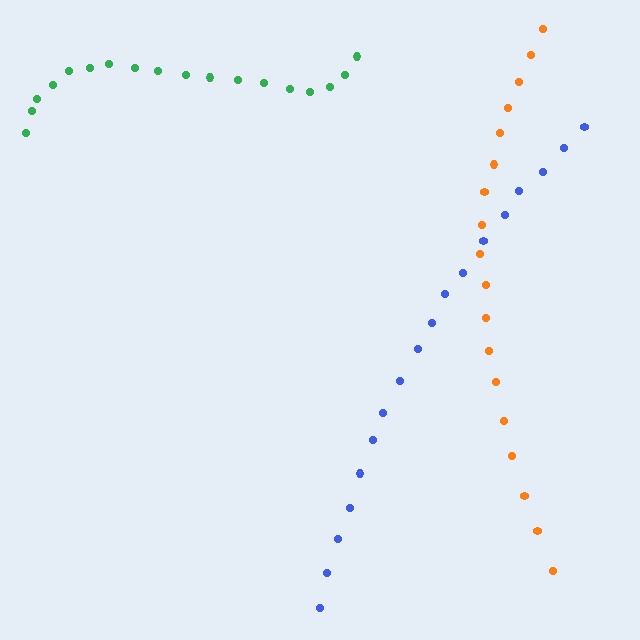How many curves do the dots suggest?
There are 3 distinct paths.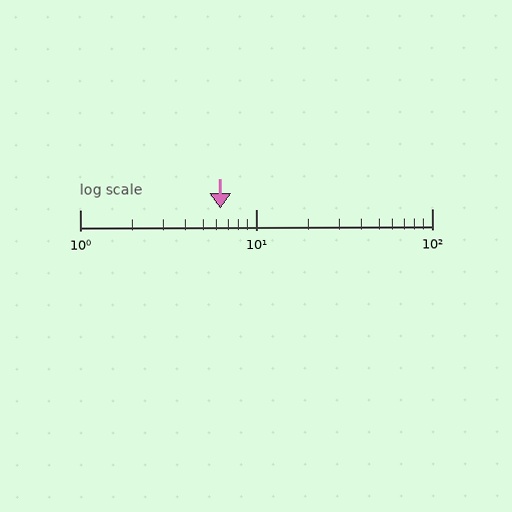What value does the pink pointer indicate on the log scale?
The pointer indicates approximately 6.3.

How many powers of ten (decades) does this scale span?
The scale spans 2 decades, from 1 to 100.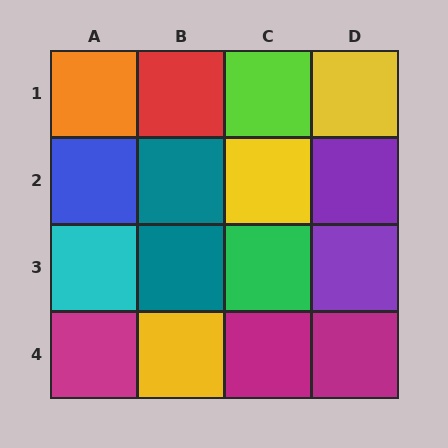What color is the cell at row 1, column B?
Red.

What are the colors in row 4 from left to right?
Magenta, yellow, magenta, magenta.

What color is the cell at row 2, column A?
Blue.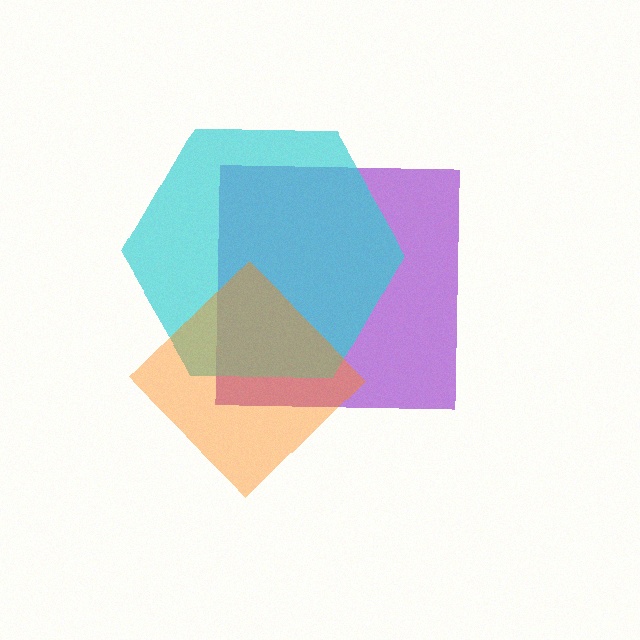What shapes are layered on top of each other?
The layered shapes are: a purple square, a cyan hexagon, an orange diamond.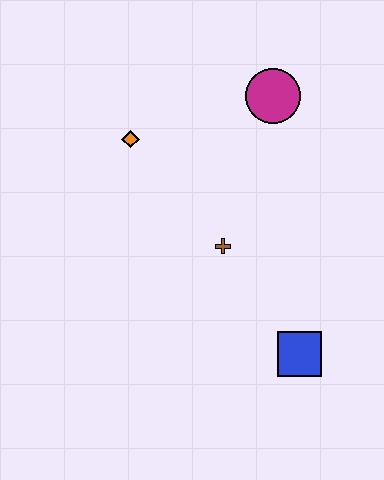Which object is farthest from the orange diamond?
The blue square is farthest from the orange diamond.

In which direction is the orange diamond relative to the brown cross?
The orange diamond is above the brown cross.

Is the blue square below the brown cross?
Yes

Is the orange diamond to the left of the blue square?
Yes